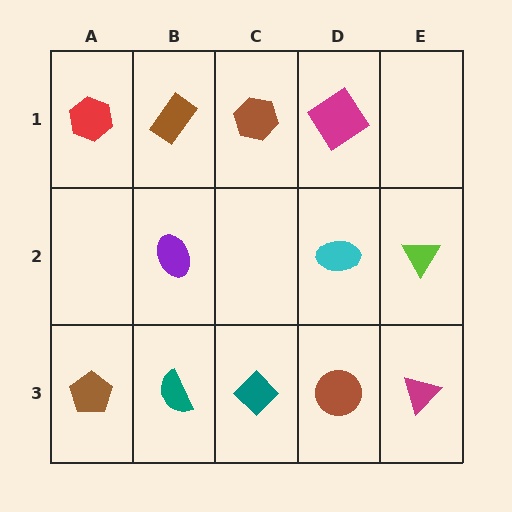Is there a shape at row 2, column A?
No, that cell is empty.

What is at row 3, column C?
A teal diamond.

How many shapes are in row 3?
5 shapes.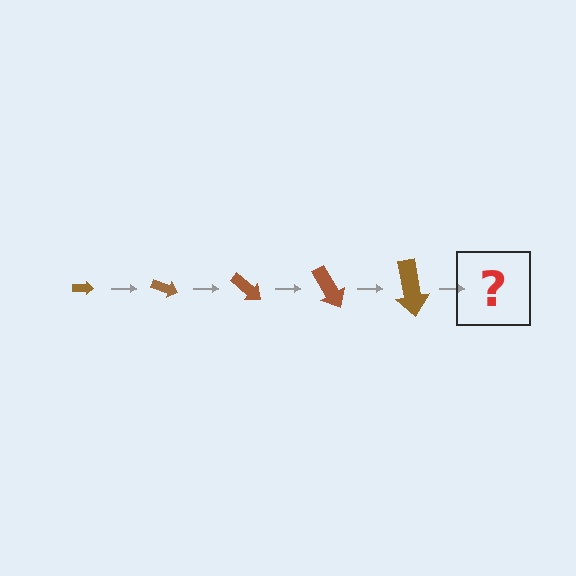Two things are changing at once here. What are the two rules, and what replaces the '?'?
The two rules are that the arrow grows larger each step and it rotates 20 degrees each step. The '?' should be an arrow, larger than the previous one and rotated 100 degrees from the start.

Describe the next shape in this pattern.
It should be an arrow, larger than the previous one and rotated 100 degrees from the start.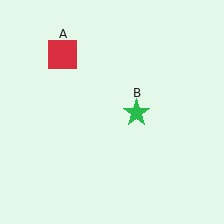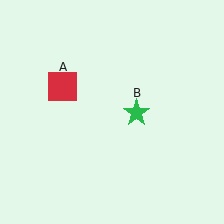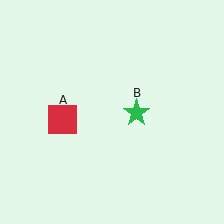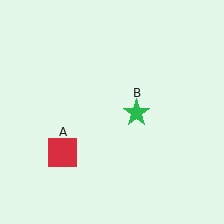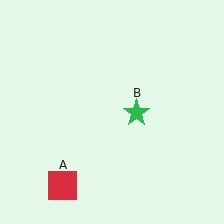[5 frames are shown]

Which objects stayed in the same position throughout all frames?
Green star (object B) remained stationary.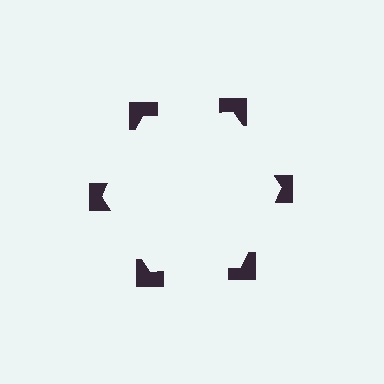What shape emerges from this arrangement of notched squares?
An illusory hexagon — its edges are inferred from the aligned wedge cuts in the notched squares, not physically drawn.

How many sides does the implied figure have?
6 sides.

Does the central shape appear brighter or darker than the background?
It typically appears slightly brighter than the background, even though no actual brightness change is drawn.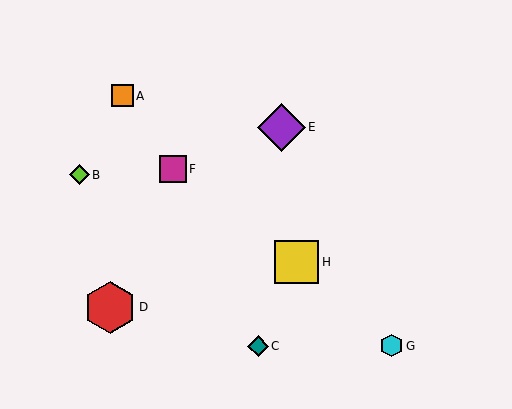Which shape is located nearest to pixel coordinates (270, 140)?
The purple diamond (labeled E) at (281, 127) is nearest to that location.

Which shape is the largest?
The red hexagon (labeled D) is the largest.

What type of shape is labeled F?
Shape F is a magenta square.